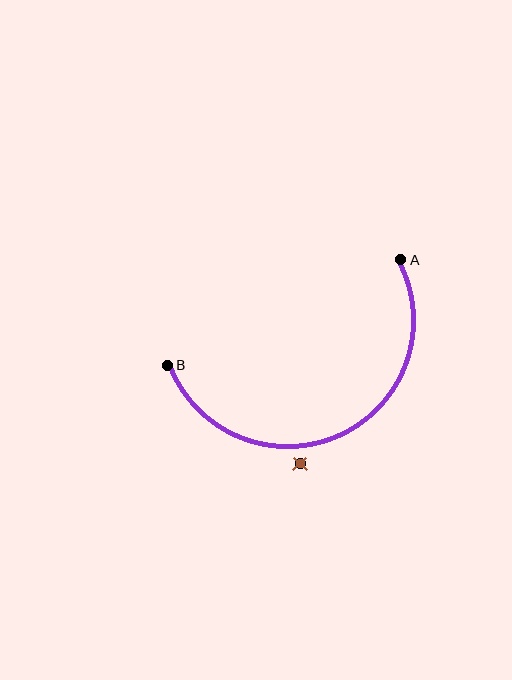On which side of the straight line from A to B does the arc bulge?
The arc bulges below the straight line connecting A and B.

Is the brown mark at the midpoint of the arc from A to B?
No — the brown mark does not lie on the arc at all. It sits slightly outside the curve.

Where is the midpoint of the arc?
The arc midpoint is the point on the curve farthest from the straight line joining A and B. It sits below that line.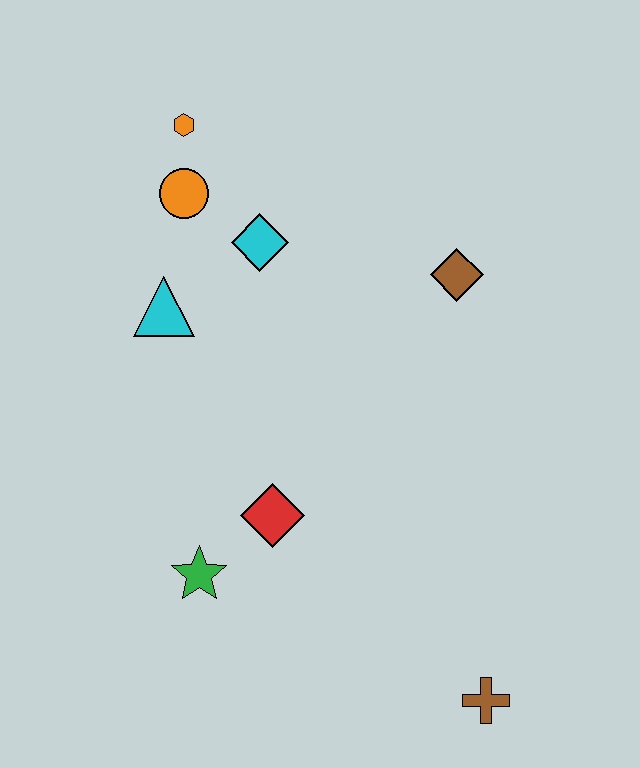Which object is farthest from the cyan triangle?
The brown cross is farthest from the cyan triangle.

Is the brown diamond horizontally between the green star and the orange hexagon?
No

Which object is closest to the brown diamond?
The cyan diamond is closest to the brown diamond.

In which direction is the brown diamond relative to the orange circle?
The brown diamond is to the right of the orange circle.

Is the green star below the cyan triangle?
Yes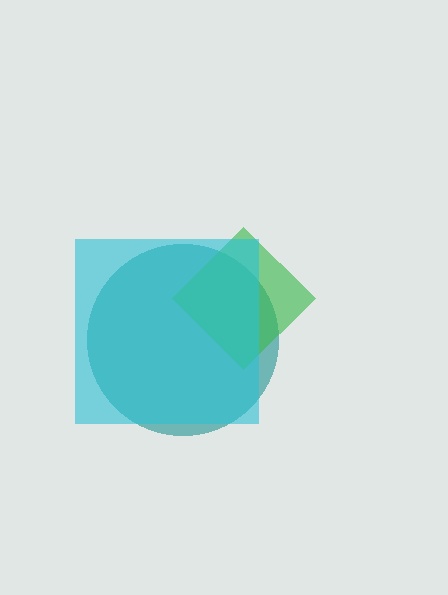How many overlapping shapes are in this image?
There are 3 overlapping shapes in the image.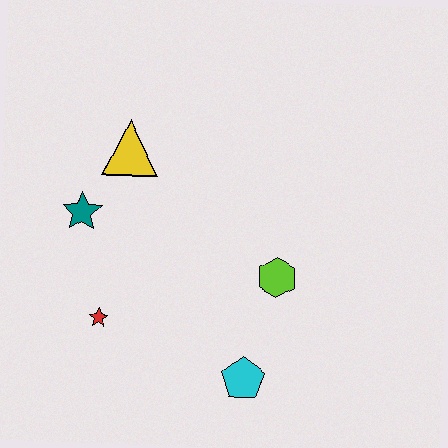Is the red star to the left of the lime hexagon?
Yes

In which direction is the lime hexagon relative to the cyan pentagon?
The lime hexagon is above the cyan pentagon.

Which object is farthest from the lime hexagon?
The teal star is farthest from the lime hexagon.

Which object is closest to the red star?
The teal star is closest to the red star.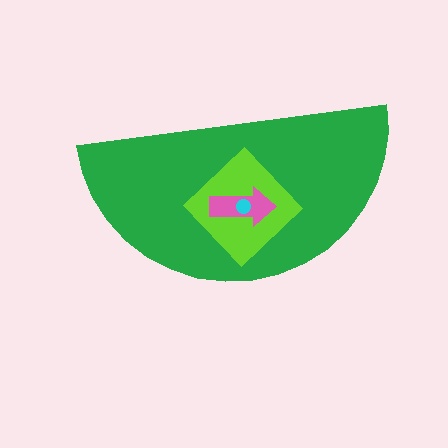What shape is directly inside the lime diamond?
The pink arrow.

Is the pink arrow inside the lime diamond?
Yes.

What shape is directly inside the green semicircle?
The lime diamond.